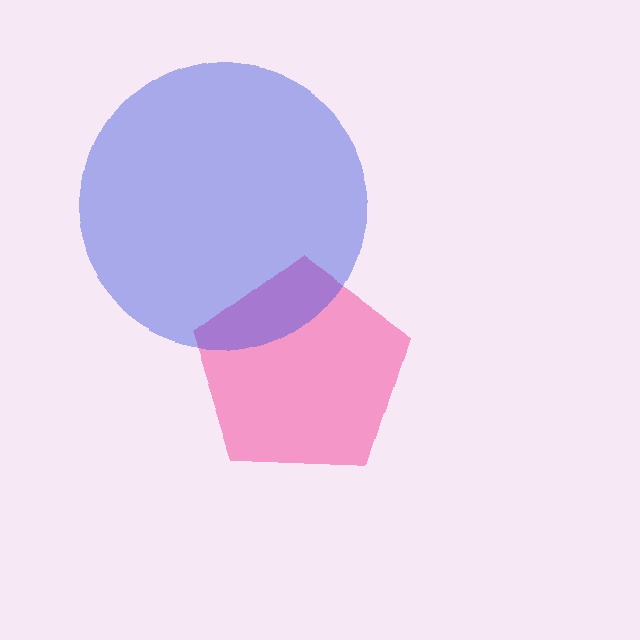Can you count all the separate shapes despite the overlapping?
Yes, there are 2 separate shapes.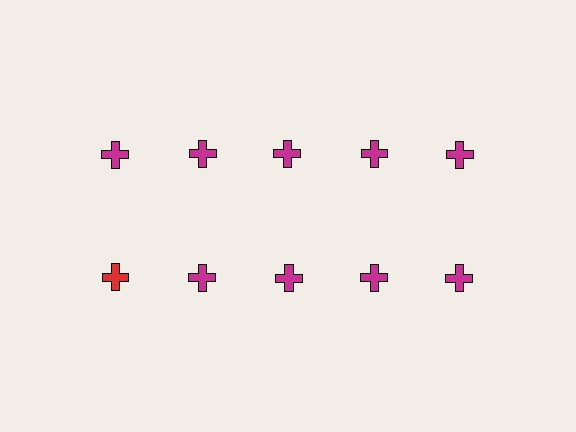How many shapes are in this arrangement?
There are 10 shapes arranged in a grid pattern.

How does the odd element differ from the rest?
It has a different color: red instead of magenta.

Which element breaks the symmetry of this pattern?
The red cross in the second row, leftmost column breaks the symmetry. All other shapes are magenta crosses.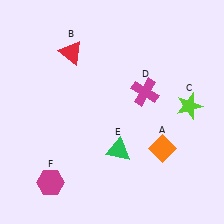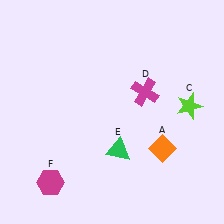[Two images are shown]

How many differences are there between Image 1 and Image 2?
There is 1 difference between the two images.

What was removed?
The red triangle (B) was removed in Image 2.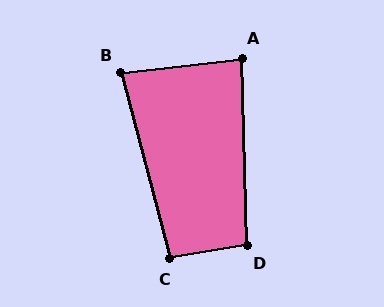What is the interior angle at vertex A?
Approximately 85 degrees (acute).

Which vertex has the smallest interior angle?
B, at approximately 82 degrees.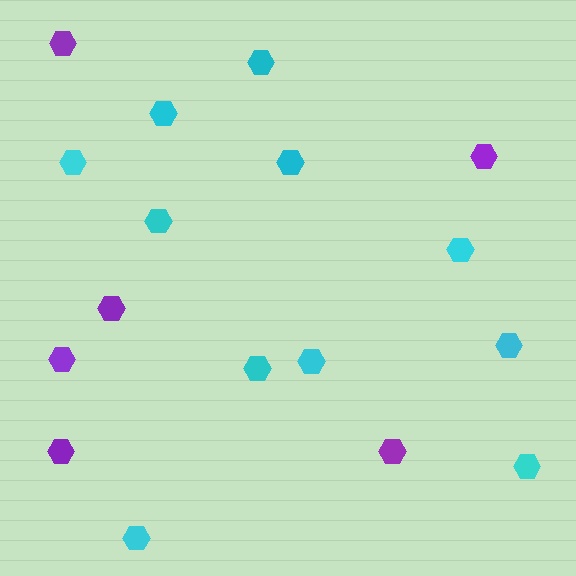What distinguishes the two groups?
There are 2 groups: one group of cyan hexagons (11) and one group of purple hexagons (6).